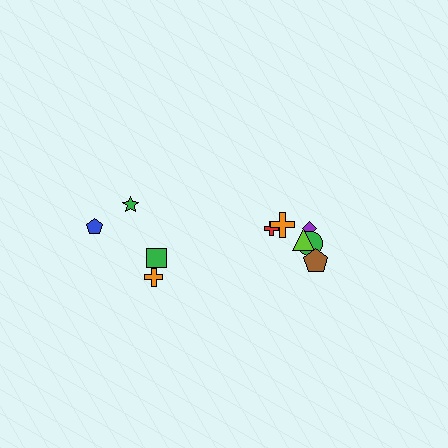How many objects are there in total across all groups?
There are 10 objects.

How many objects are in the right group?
There are 6 objects.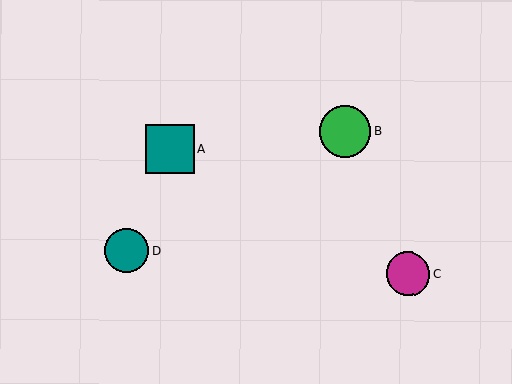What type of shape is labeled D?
Shape D is a teal circle.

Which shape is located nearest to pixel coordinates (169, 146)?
The teal square (labeled A) at (170, 149) is nearest to that location.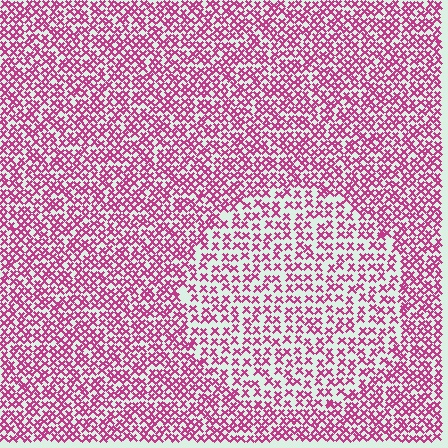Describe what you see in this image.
The image contains small magenta elements arranged at two different densities. A circle-shaped region is visible where the elements are less densely packed than the surrounding area.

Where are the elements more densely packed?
The elements are more densely packed outside the circle boundary.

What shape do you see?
I see a circle.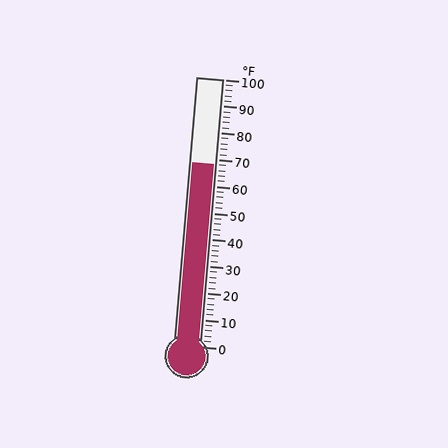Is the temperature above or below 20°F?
The temperature is above 20°F.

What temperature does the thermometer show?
The thermometer shows approximately 68°F.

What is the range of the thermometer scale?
The thermometer scale ranges from 0°F to 100°F.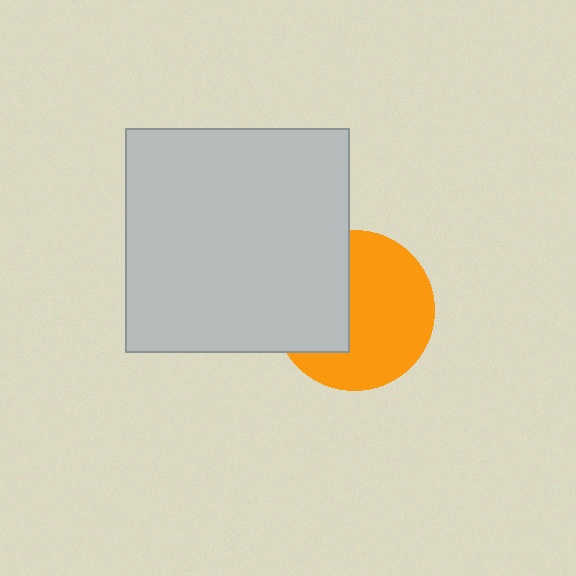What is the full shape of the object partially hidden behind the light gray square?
The partially hidden object is an orange circle.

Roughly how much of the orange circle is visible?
About half of it is visible (roughly 62%).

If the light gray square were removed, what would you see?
You would see the complete orange circle.